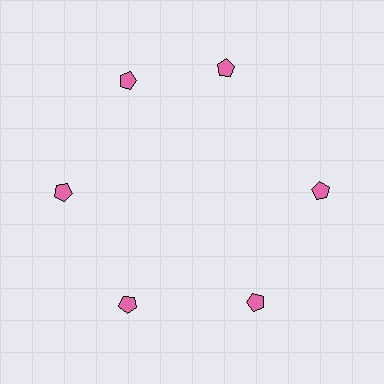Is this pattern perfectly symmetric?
No. The 6 pink pentagons are arranged in a ring, but one element near the 1 o'clock position is rotated out of alignment along the ring, breaking the 6-fold rotational symmetry.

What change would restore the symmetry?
The symmetry would be restored by rotating it back into even spacing with its neighbors so that all 6 pentagons sit at equal angles and equal distance from the center.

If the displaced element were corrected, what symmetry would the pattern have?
It would have 6-fold rotational symmetry — the pattern would map onto itself every 60 degrees.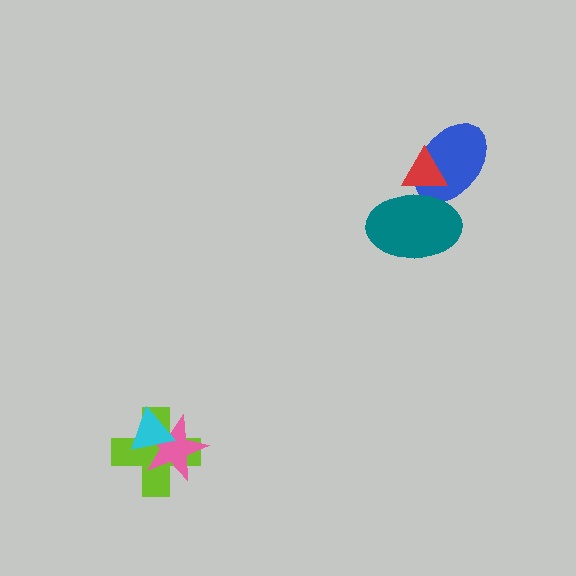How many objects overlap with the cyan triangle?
2 objects overlap with the cyan triangle.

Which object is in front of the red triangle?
The teal ellipse is in front of the red triangle.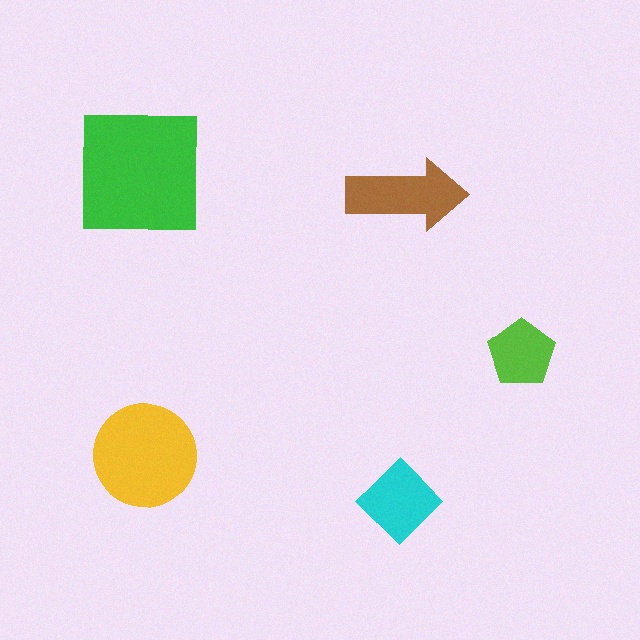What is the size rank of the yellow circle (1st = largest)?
2nd.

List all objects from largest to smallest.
The green square, the yellow circle, the brown arrow, the cyan diamond, the lime pentagon.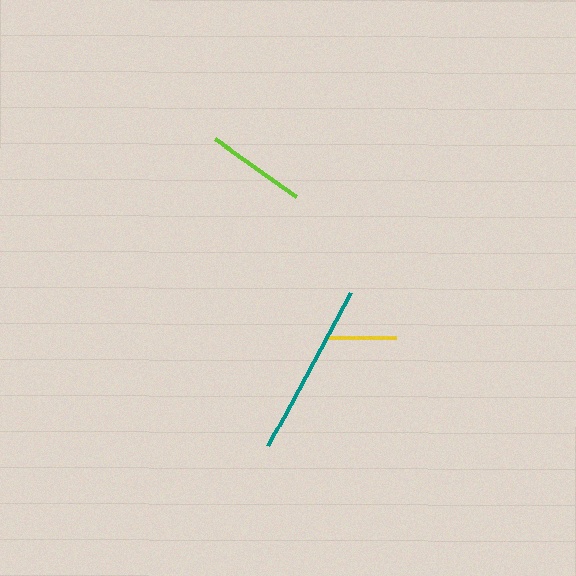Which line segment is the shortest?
The yellow line is the shortest at approximately 68 pixels.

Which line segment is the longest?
The teal line is the longest at approximately 173 pixels.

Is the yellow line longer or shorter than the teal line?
The teal line is longer than the yellow line.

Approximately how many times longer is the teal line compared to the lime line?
The teal line is approximately 1.7 times the length of the lime line.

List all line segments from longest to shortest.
From longest to shortest: teal, lime, yellow.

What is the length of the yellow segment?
The yellow segment is approximately 68 pixels long.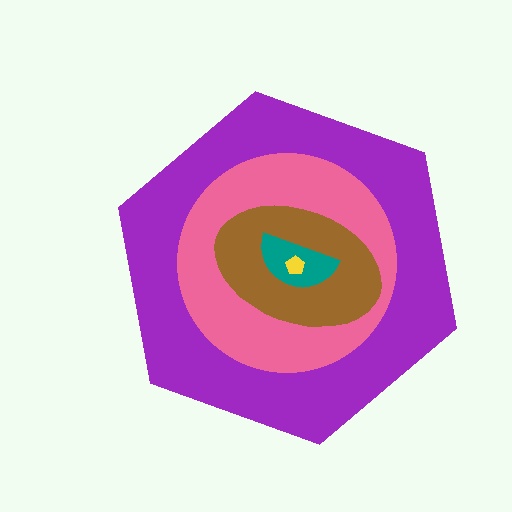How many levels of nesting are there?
5.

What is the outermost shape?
The purple hexagon.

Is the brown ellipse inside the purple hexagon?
Yes.